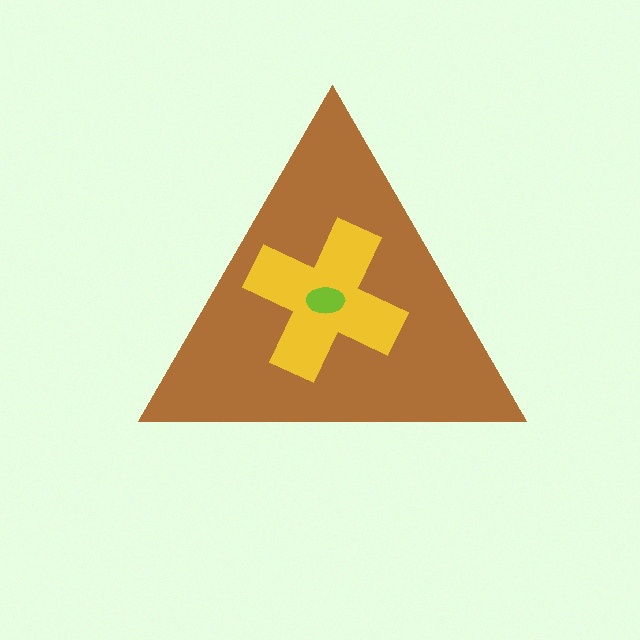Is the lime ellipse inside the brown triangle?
Yes.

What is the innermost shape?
The lime ellipse.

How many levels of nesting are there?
3.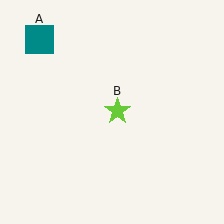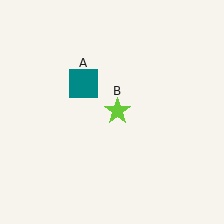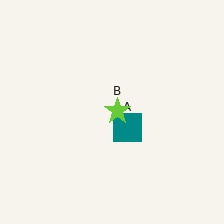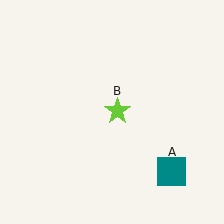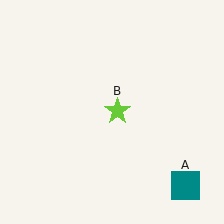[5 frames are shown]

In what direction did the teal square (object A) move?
The teal square (object A) moved down and to the right.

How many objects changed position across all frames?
1 object changed position: teal square (object A).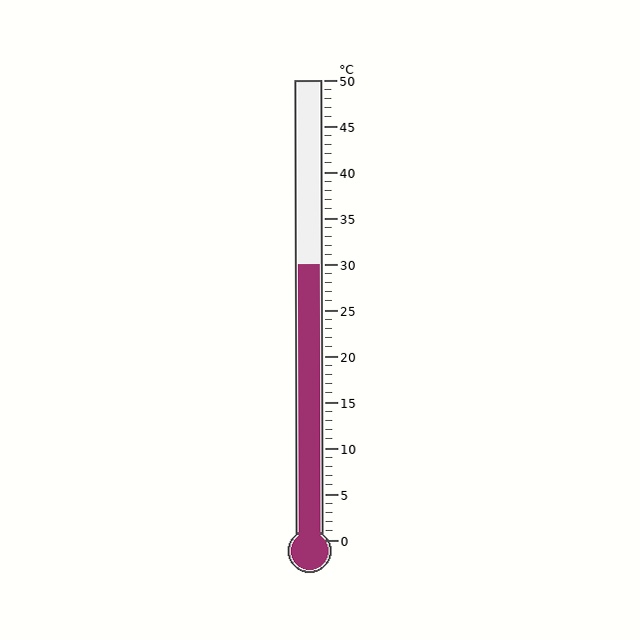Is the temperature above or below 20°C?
The temperature is above 20°C.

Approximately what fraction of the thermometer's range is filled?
The thermometer is filled to approximately 60% of its range.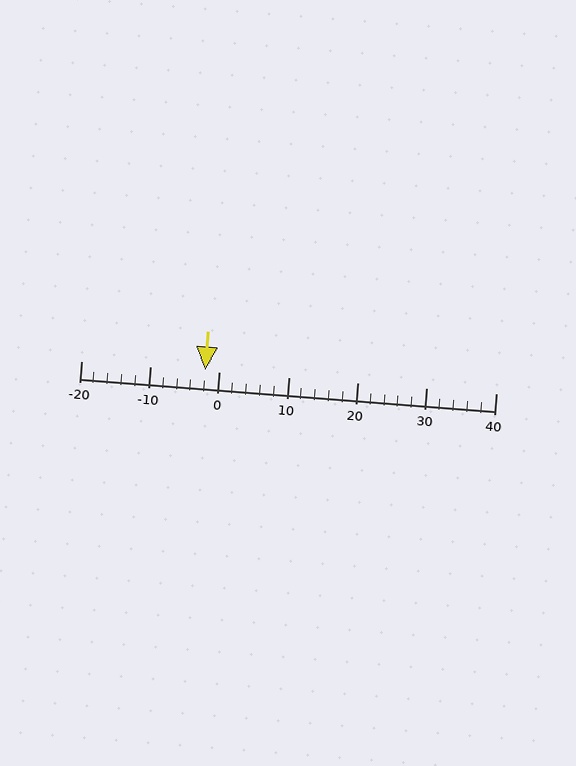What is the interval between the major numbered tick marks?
The major tick marks are spaced 10 units apart.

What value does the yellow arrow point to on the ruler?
The yellow arrow points to approximately -2.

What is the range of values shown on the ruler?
The ruler shows values from -20 to 40.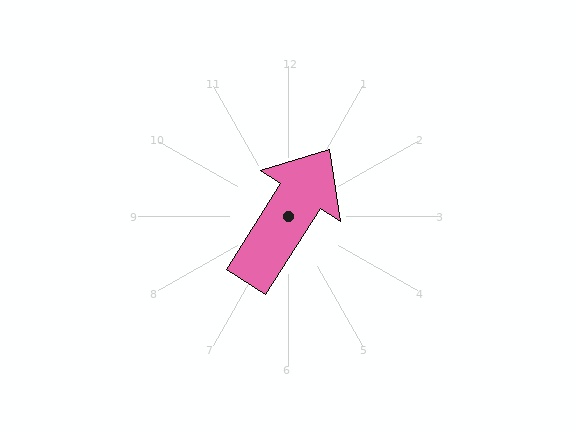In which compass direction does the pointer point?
Northeast.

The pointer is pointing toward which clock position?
Roughly 1 o'clock.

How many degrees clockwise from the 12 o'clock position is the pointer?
Approximately 32 degrees.